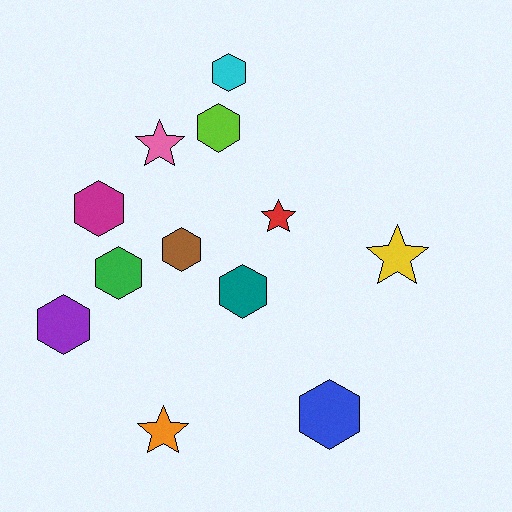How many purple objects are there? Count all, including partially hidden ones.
There is 1 purple object.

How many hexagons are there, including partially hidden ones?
There are 8 hexagons.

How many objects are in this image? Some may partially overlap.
There are 12 objects.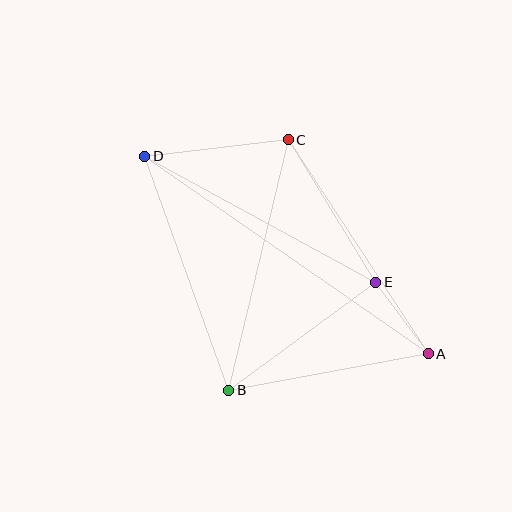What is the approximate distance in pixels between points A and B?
The distance between A and B is approximately 203 pixels.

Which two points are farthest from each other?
Points A and D are farthest from each other.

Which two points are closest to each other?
Points A and E are closest to each other.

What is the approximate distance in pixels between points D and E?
The distance between D and E is approximately 263 pixels.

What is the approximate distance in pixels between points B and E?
The distance between B and E is approximately 182 pixels.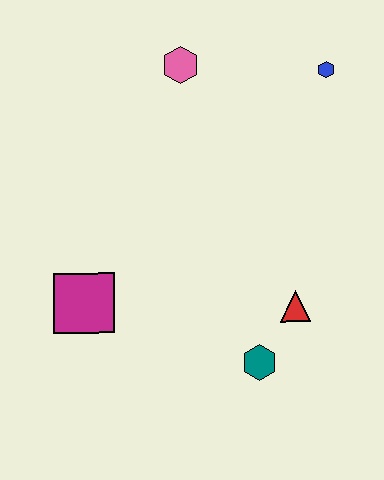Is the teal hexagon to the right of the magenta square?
Yes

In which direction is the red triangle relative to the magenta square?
The red triangle is to the right of the magenta square.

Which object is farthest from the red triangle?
The pink hexagon is farthest from the red triangle.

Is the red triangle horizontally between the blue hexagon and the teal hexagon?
Yes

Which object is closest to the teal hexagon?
The red triangle is closest to the teal hexagon.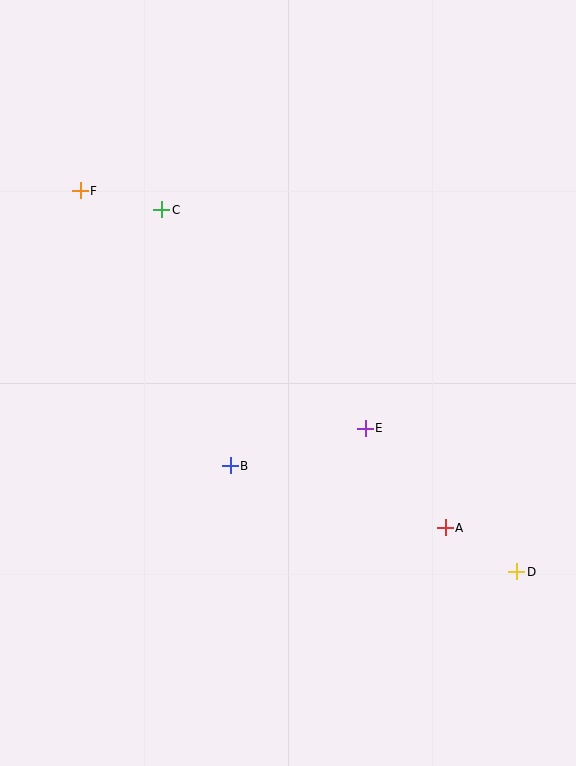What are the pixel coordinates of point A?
Point A is at (445, 528).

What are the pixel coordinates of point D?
Point D is at (517, 572).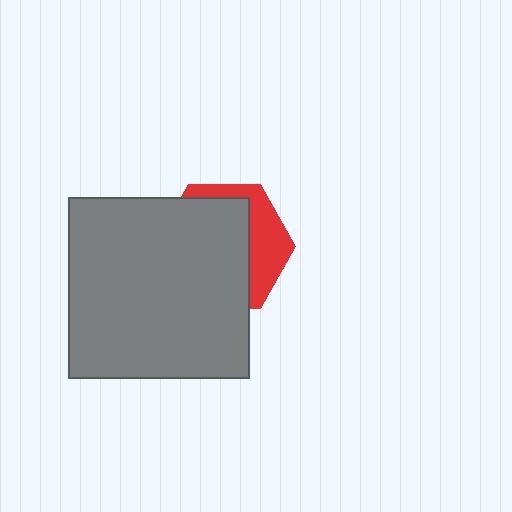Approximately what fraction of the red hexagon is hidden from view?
Roughly 67% of the red hexagon is hidden behind the gray square.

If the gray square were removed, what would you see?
You would see the complete red hexagon.